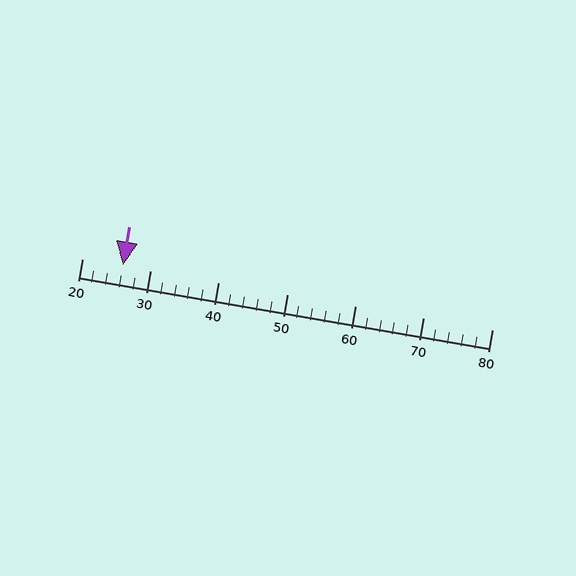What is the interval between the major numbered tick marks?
The major tick marks are spaced 10 units apart.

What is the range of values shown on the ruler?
The ruler shows values from 20 to 80.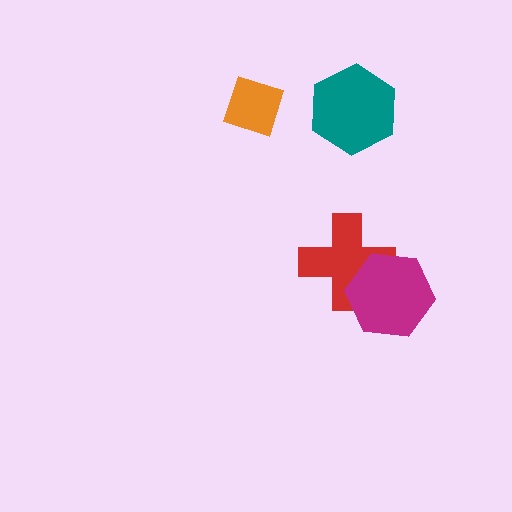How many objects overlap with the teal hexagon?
0 objects overlap with the teal hexagon.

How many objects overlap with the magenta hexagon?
1 object overlaps with the magenta hexagon.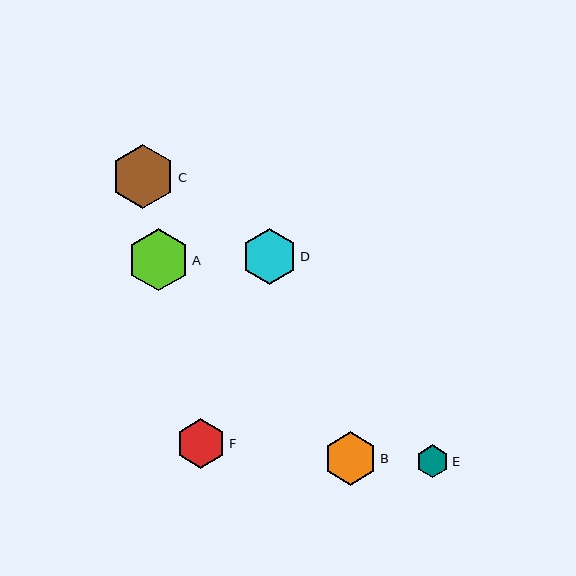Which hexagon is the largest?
Hexagon C is the largest with a size of approximately 64 pixels.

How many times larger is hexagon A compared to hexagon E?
Hexagon A is approximately 1.9 times the size of hexagon E.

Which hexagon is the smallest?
Hexagon E is the smallest with a size of approximately 33 pixels.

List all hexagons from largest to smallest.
From largest to smallest: C, A, D, B, F, E.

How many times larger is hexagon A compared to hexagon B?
Hexagon A is approximately 1.2 times the size of hexagon B.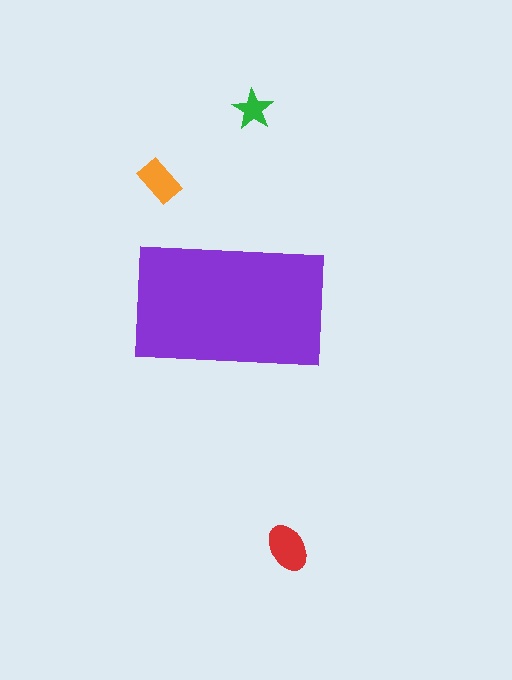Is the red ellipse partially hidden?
No, the red ellipse is fully visible.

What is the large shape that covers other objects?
A purple rectangle.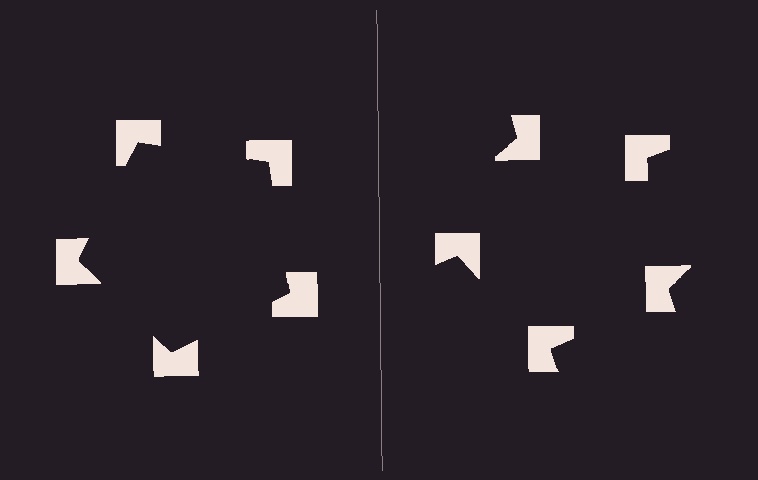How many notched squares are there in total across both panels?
10 — 5 on each side.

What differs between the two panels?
The notched squares are positioned identically on both sides; only the wedge orientations differ. On the left they align to a pentagon; on the right they are misaligned.